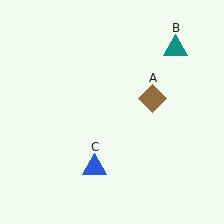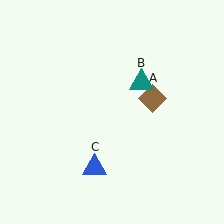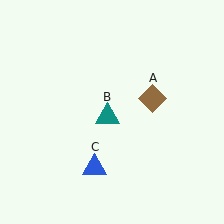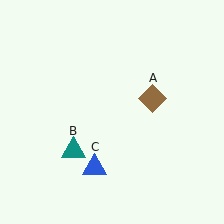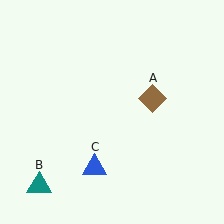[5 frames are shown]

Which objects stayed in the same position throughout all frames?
Brown diamond (object A) and blue triangle (object C) remained stationary.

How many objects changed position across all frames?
1 object changed position: teal triangle (object B).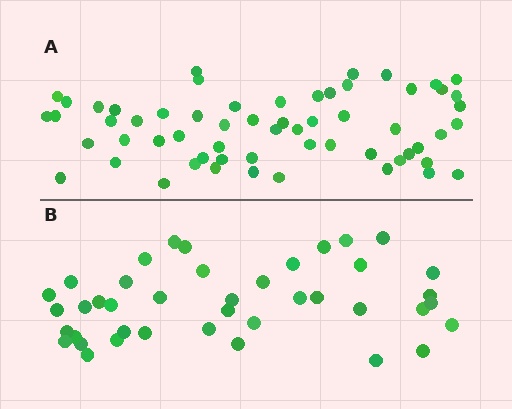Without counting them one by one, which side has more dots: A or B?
Region A (the top region) has more dots.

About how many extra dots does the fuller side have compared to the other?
Region A has approximately 20 more dots than region B.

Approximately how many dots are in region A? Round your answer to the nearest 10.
About 60 dots.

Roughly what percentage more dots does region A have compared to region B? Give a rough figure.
About 45% more.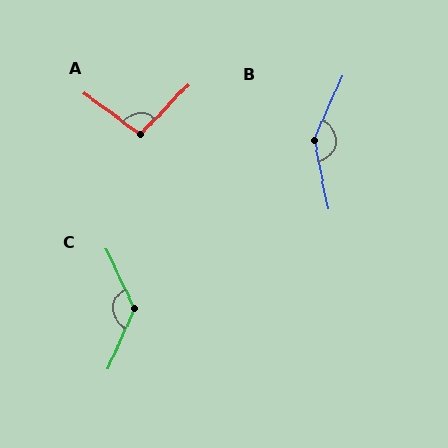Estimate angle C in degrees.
Approximately 130 degrees.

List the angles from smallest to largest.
A (97°), C (130°), B (146°).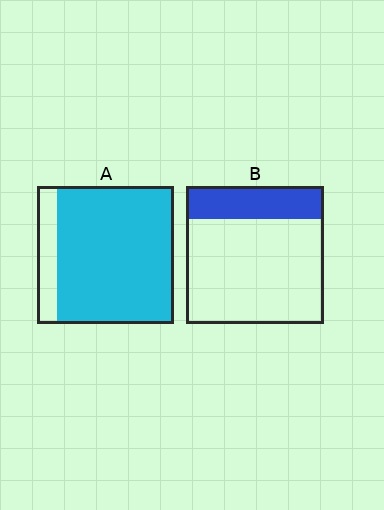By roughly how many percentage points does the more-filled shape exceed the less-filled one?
By roughly 60 percentage points (A over B).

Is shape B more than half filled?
No.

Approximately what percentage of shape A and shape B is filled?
A is approximately 85% and B is approximately 25%.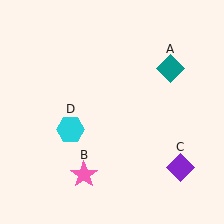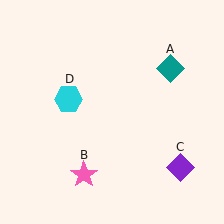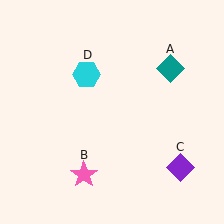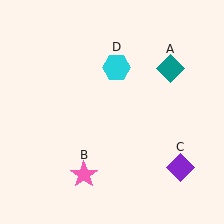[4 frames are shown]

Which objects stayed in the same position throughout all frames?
Teal diamond (object A) and pink star (object B) and purple diamond (object C) remained stationary.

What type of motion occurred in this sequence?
The cyan hexagon (object D) rotated clockwise around the center of the scene.